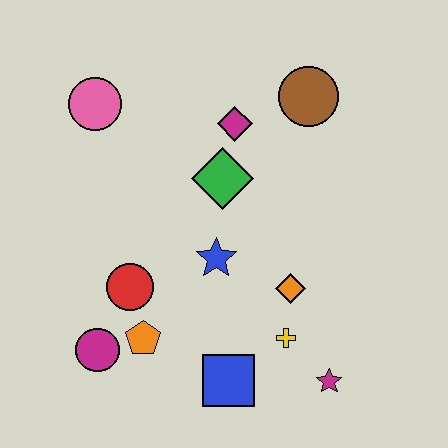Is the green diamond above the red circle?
Yes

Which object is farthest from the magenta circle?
The brown circle is farthest from the magenta circle.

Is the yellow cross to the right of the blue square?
Yes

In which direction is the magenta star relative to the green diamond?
The magenta star is below the green diamond.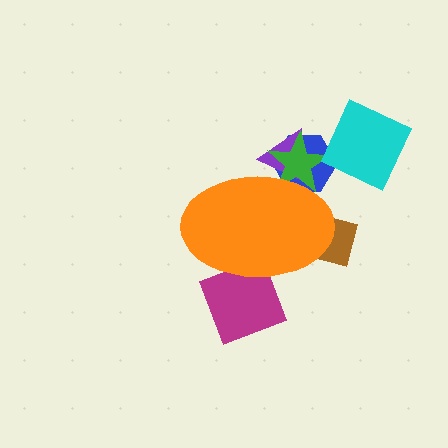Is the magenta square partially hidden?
Yes, the magenta square is partially hidden behind the orange ellipse.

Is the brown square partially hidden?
Yes, the brown square is partially hidden behind the orange ellipse.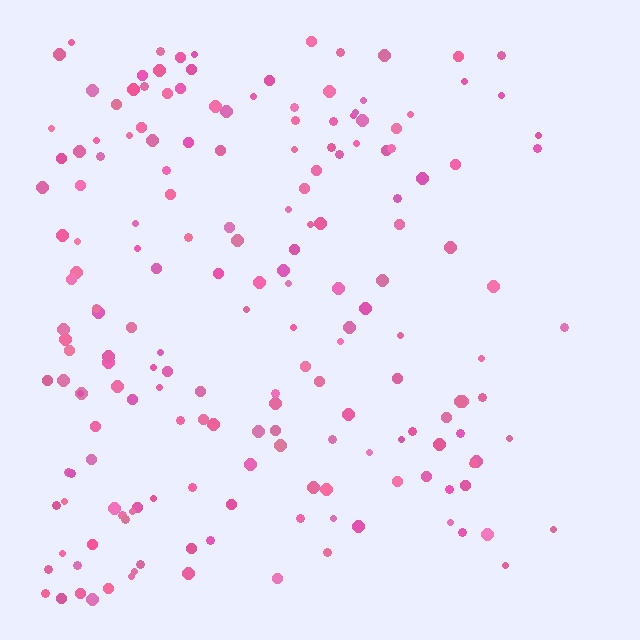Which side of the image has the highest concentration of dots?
The left.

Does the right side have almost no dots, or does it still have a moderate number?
Still a moderate number, just noticeably fewer than the left.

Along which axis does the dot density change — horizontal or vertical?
Horizontal.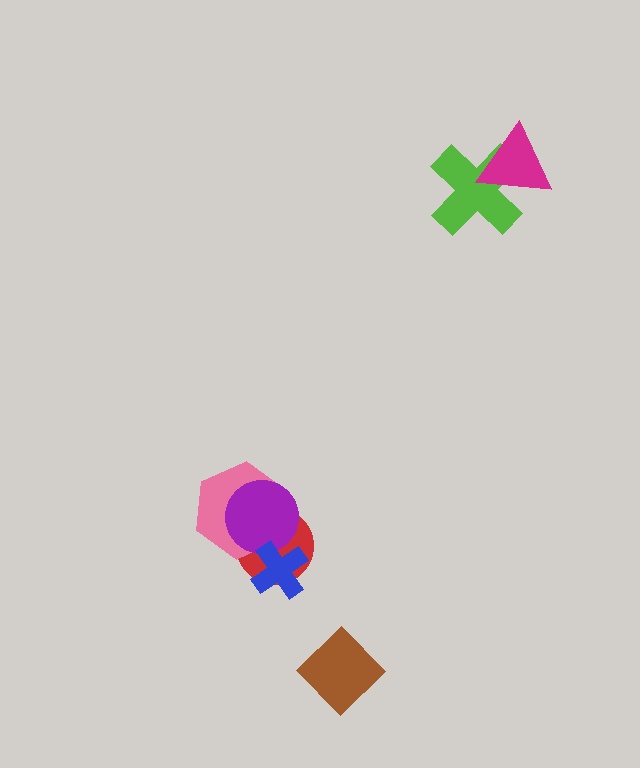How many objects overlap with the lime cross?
1 object overlaps with the lime cross.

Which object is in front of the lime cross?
The magenta triangle is in front of the lime cross.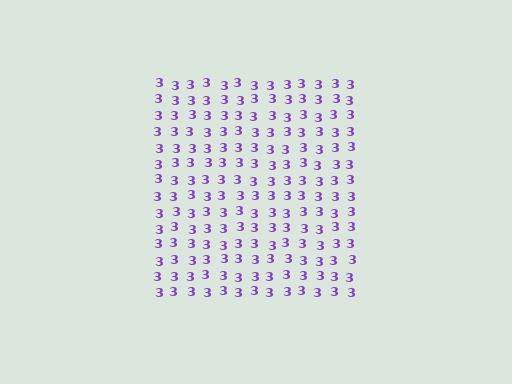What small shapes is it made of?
It is made of small digit 3's.